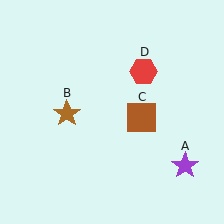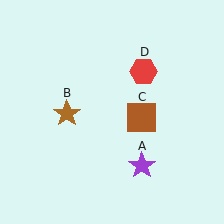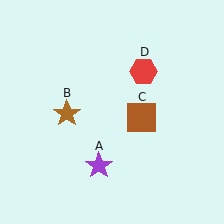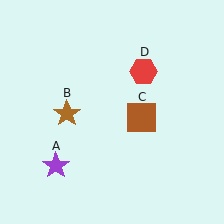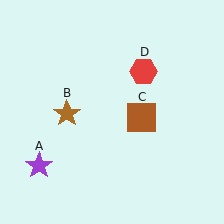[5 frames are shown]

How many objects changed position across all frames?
1 object changed position: purple star (object A).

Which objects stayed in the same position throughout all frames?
Brown star (object B) and brown square (object C) and red hexagon (object D) remained stationary.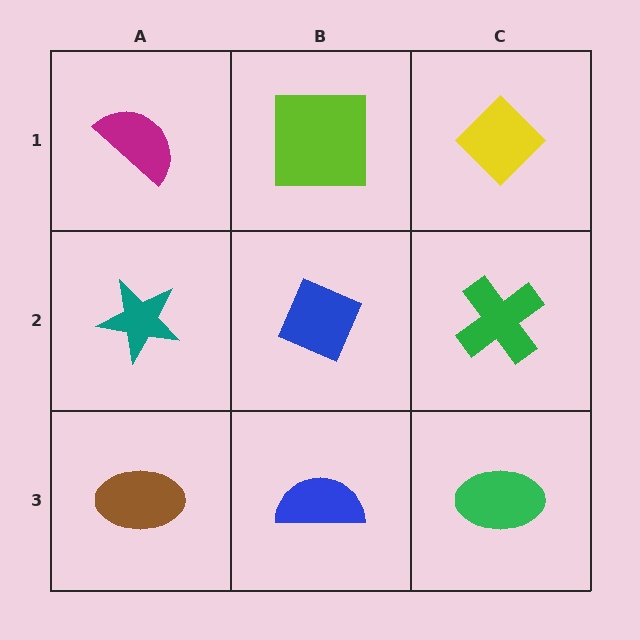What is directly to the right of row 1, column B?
A yellow diamond.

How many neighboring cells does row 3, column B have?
3.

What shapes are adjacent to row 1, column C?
A green cross (row 2, column C), a lime square (row 1, column B).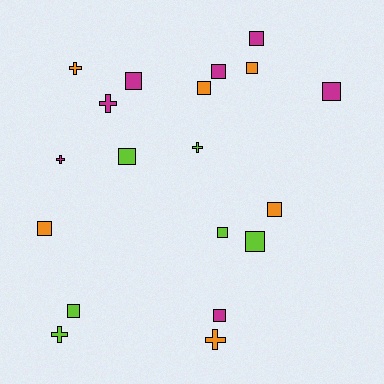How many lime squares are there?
There are 4 lime squares.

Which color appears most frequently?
Magenta, with 7 objects.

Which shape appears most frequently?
Square, with 13 objects.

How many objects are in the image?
There are 19 objects.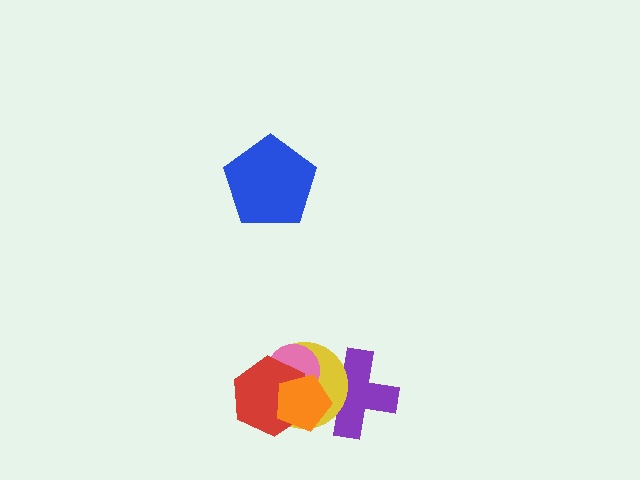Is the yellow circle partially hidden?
Yes, it is partially covered by another shape.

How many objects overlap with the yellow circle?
4 objects overlap with the yellow circle.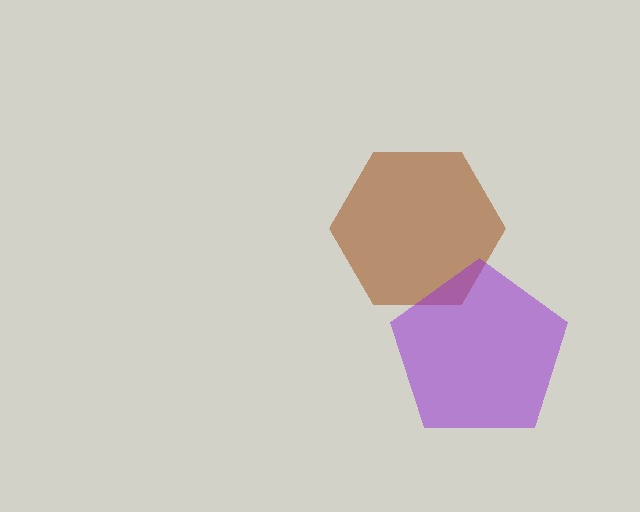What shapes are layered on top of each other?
The layered shapes are: a brown hexagon, a purple pentagon.